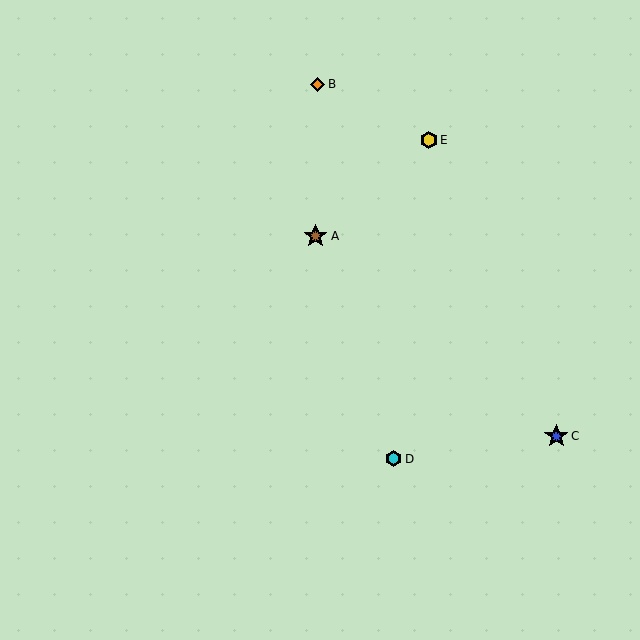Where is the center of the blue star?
The center of the blue star is at (556, 436).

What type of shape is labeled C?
Shape C is a blue star.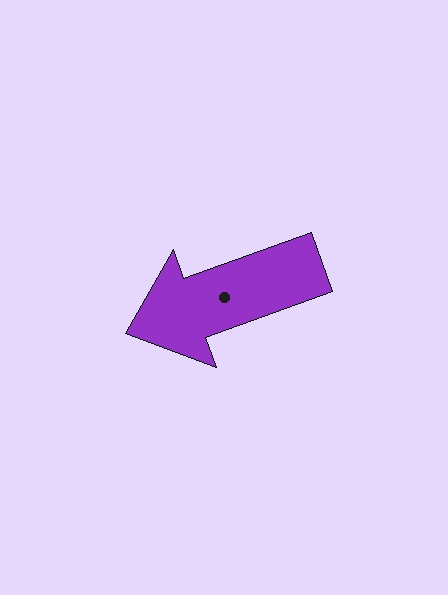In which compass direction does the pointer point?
West.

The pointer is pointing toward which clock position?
Roughly 8 o'clock.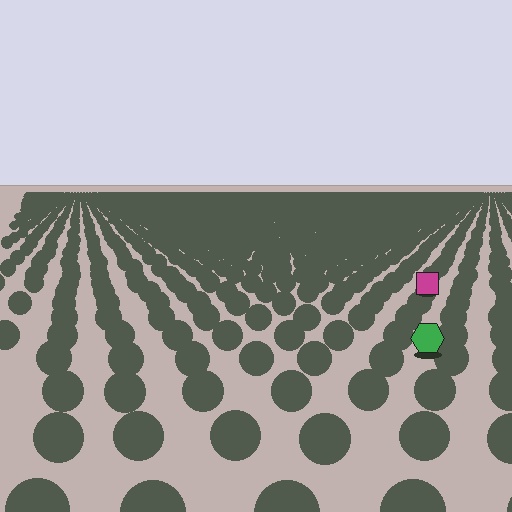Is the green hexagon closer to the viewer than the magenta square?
Yes. The green hexagon is closer — you can tell from the texture gradient: the ground texture is coarser near it.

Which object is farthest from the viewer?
The magenta square is farthest from the viewer. It appears smaller and the ground texture around it is denser.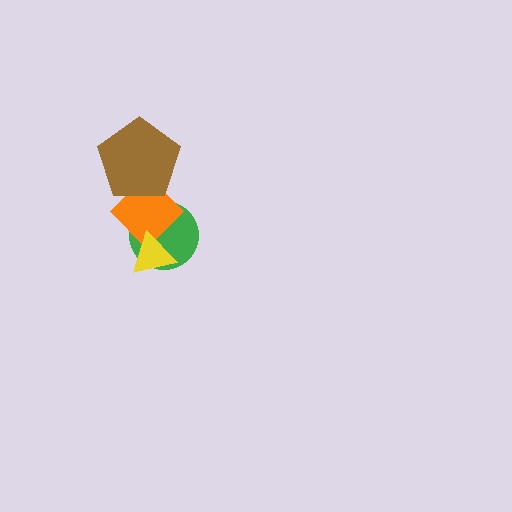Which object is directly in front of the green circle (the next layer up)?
The orange diamond is directly in front of the green circle.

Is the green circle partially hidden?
Yes, it is partially covered by another shape.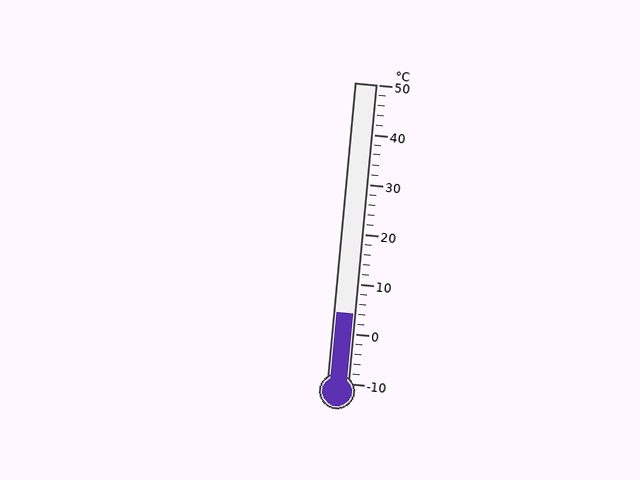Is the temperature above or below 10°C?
The temperature is below 10°C.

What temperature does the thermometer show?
The thermometer shows approximately 4°C.